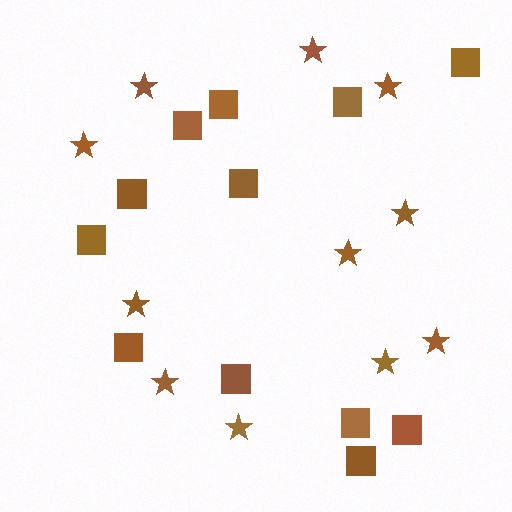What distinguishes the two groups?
There are 2 groups: one group of stars (11) and one group of squares (12).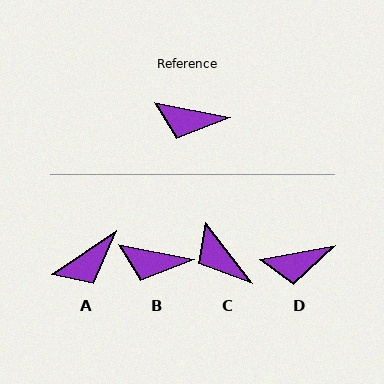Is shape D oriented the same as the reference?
No, it is off by about 22 degrees.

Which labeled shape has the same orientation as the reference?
B.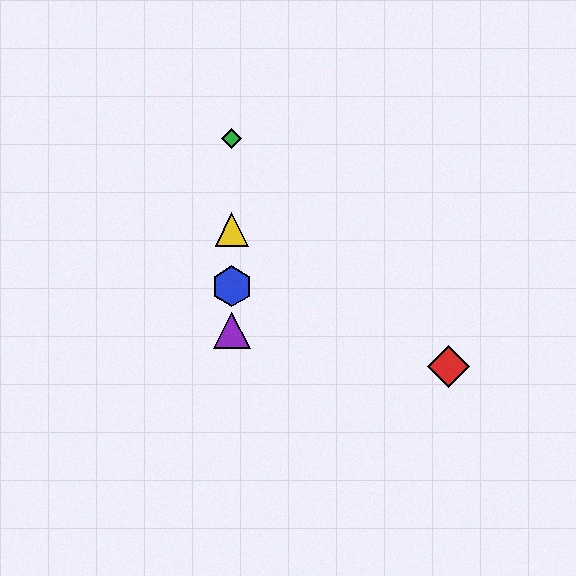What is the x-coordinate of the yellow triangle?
The yellow triangle is at x≈232.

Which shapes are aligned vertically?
The blue hexagon, the green diamond, the yellow triangle, the purple triangle are aligned vertically.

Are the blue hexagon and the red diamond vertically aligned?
No, the blue hexagon is at x≈232 and the red diamond is at x≈448.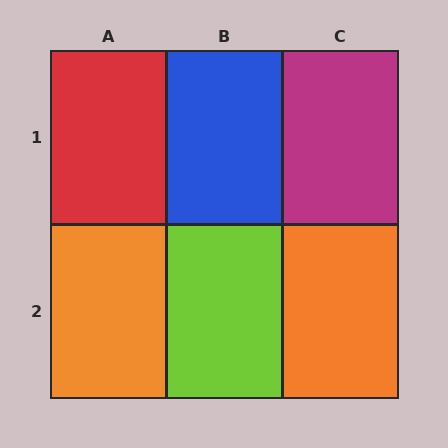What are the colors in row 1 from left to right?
Red, blue, magenta.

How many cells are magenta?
1 cell is magenta.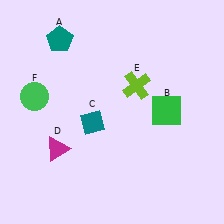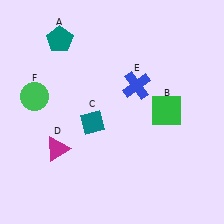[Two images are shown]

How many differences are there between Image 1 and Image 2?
There is 1 difference between the two images.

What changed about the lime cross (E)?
In Image 1, E is lime. In Image 2, it changed to blue.